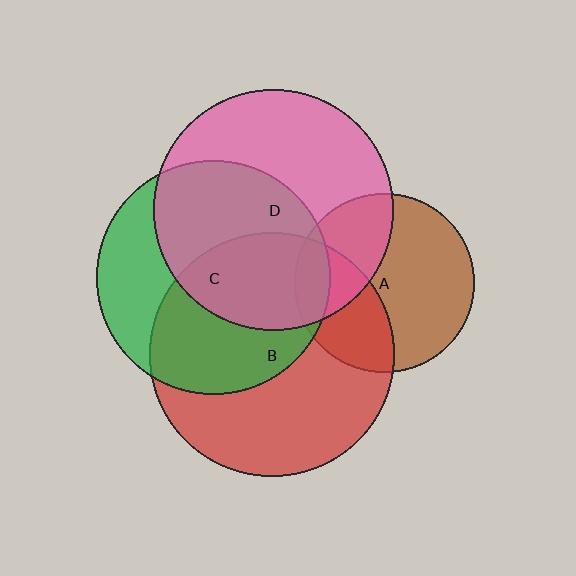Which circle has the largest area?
Circle B (red).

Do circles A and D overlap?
Yes.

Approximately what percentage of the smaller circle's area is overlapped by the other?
Approximately 35%.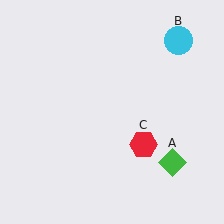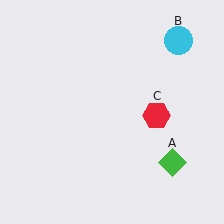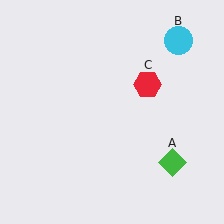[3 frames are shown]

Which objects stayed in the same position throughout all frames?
Green diamond (object A) and cyan circle (object B) remained stationary.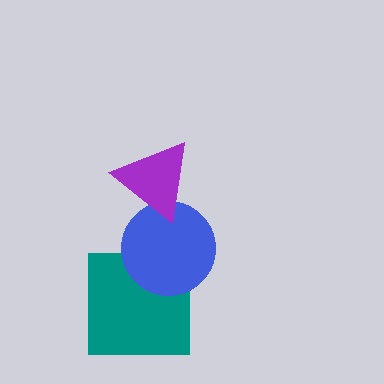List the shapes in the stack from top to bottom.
From top to bottom: the purple triangle, the blue circle, the teal square.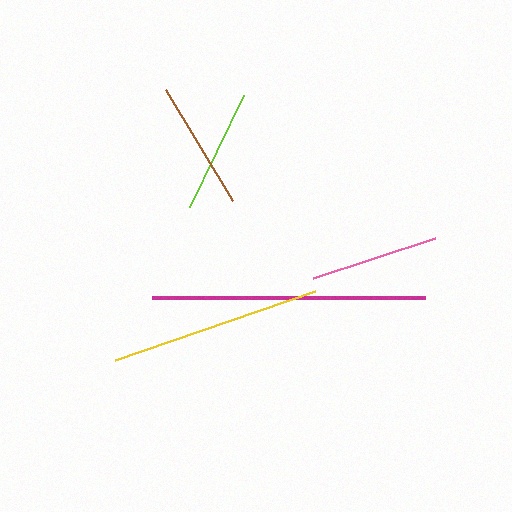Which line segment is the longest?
The magenta line is the longest at approximately 273 pixels.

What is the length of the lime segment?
The lime segment is approximately 124 pixels long.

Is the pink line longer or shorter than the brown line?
The brown line is longer than the pink line.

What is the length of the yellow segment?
The yellow segment is approximately 211 pixels long.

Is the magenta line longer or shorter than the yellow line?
The magenta line is longer than the yellow line.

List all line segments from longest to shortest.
From longest to shortest: magenta, yellow, brown, pink, lime.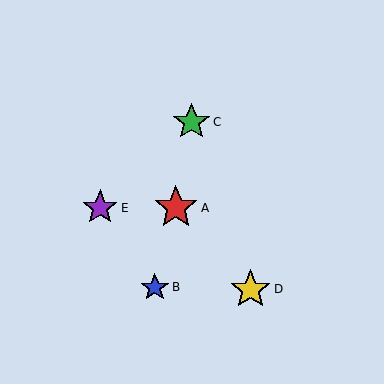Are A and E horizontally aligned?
Yes, both are at y≈208.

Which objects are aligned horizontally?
Objects A, E are aligned horizontally.